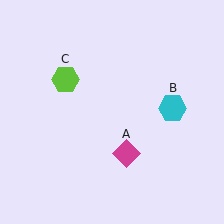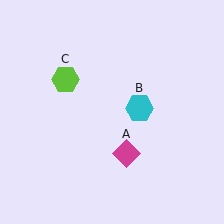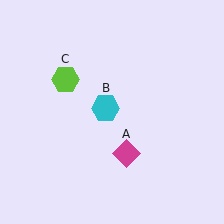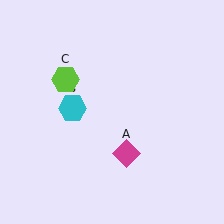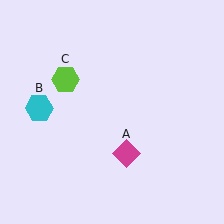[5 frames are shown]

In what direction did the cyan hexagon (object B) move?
The cyan hexagon (object B) moved left.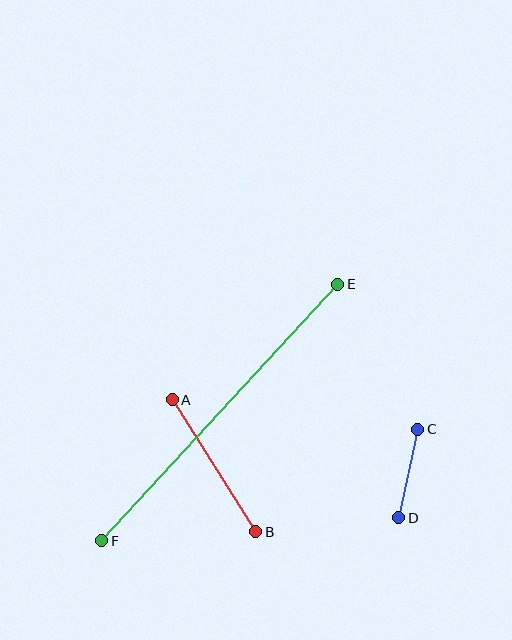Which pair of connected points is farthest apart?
Points E and F are farthest apart.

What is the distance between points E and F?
The distance is approximately 349 pixels.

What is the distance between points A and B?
The distance is approximately 156 pixels.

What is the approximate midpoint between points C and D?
The midpoint is at approximately (408, 473) pixels.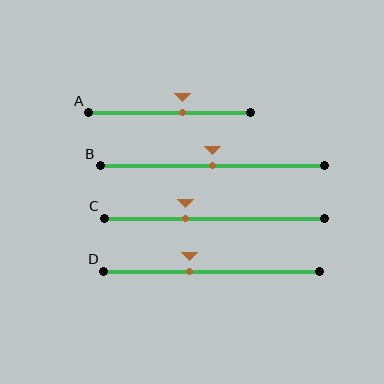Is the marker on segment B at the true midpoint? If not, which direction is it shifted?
Yes, the marker on segment B is at the true midpoint.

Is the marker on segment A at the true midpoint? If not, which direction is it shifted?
No, the marker on segment A is shifted to the right by about 8% of the segment length.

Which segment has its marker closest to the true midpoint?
Segment B has its marker closest to the true midpoint.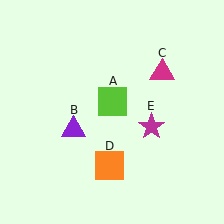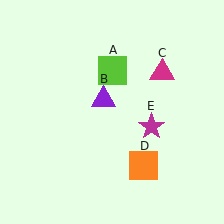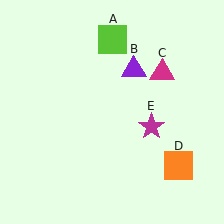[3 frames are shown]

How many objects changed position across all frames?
3 objects changed position: lime square (object A), purple triangle (object B), orange square (object D).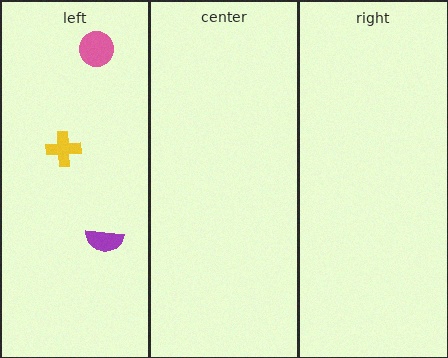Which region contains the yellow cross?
The left region.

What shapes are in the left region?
The purple semicircle, the pink circle, the yellow cross.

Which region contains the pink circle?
The left region.